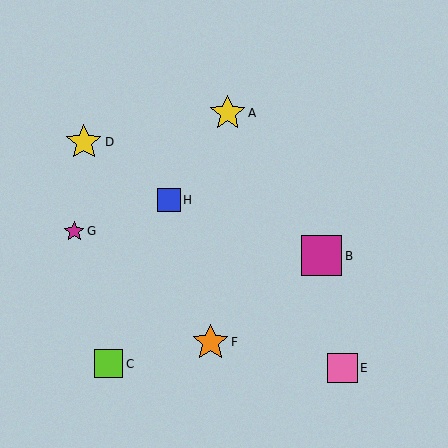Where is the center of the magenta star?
The center of the magenta star is at (74, 231).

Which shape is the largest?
The magenta square (labeled B) is the largest.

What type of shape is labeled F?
Shape F is an orange star.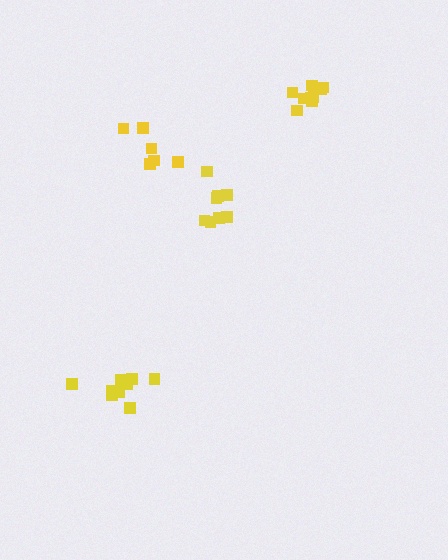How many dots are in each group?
Group 1: 8 dots, Group 2: 9 dots, Group 3: 6 dots, Group 4: 10 dots (33 total).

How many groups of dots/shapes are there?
There are 4 groups.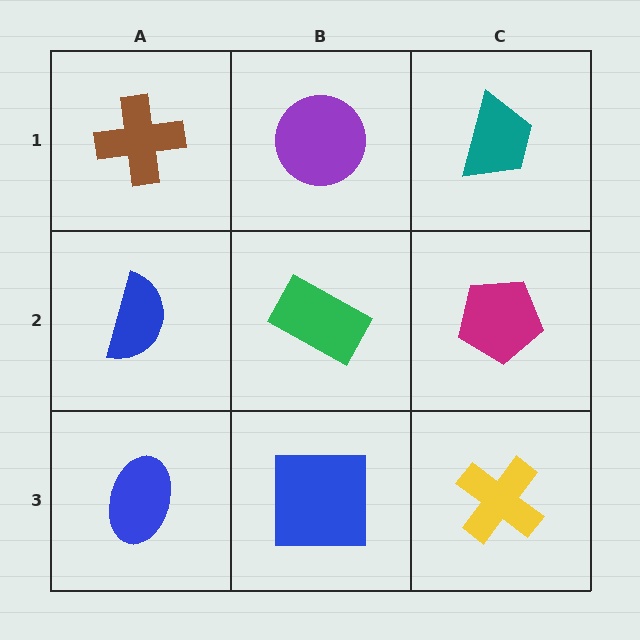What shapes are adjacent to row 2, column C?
A teal trapezoid (row 1, column C), a yellow cross (row 3, column C), a green rectangle (row 2, column B).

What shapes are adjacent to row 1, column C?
A magenta pentagon (row 2, column C), a purple circle (row 1, column B).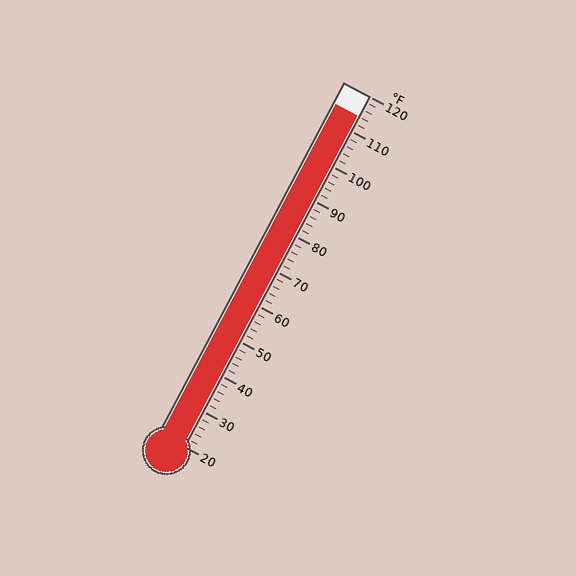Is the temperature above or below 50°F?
The temperature is above 50°F.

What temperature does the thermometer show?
The thermometer shows approximately 114°F.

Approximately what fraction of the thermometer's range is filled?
The thermometer is filled to approximately 95% of its range.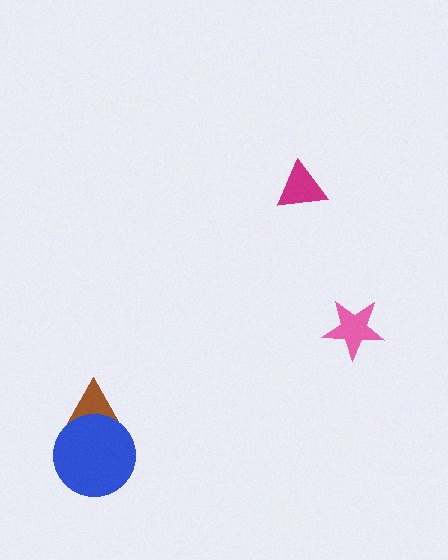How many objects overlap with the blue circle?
1 object overlaps with the blue circle.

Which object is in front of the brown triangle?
The blue circle is in front of the brown triangle.